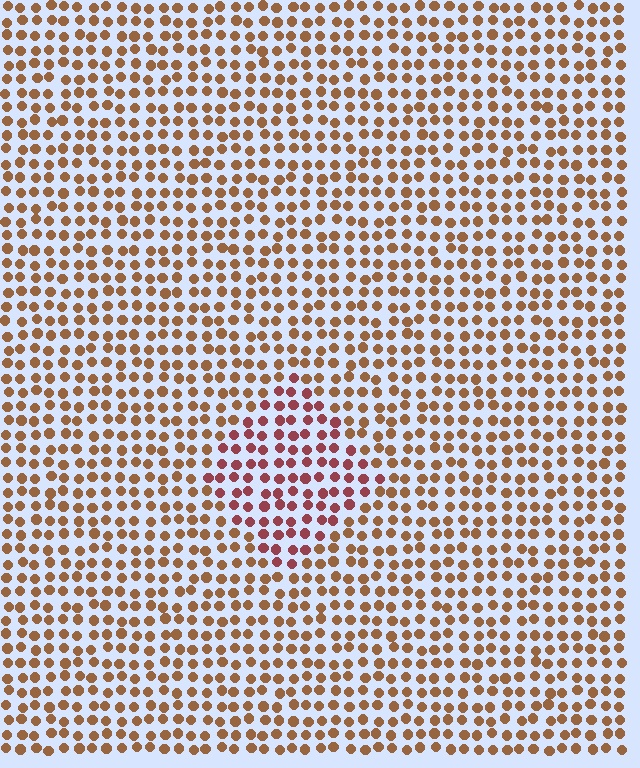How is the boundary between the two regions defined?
The boundary is defined purely by a slight shift in hue (about 35 degrees). Spacing, size, and orientation are identical on both sides.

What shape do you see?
I see a diamond.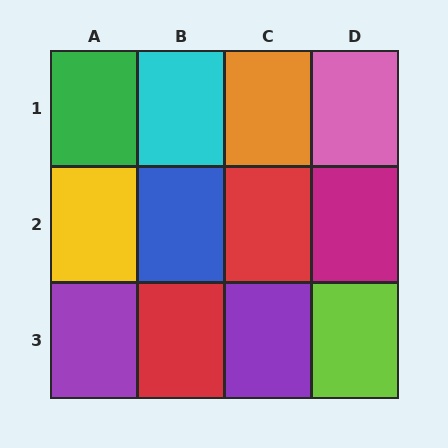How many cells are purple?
2 cells are purple.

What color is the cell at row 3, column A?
Purple.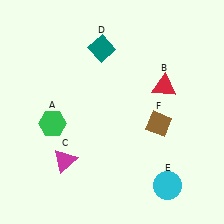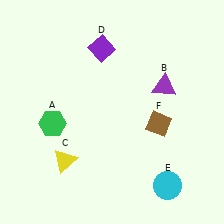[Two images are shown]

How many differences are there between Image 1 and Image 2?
There are 3 differences between the two images.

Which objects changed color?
B changed from red to purple. C changed from magenta to yellow. D changed from teal to purple.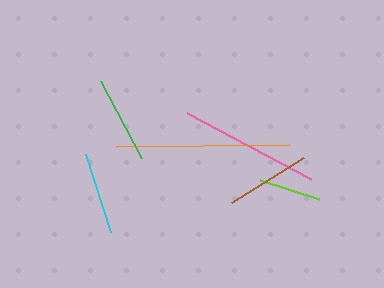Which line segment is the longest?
The orange line is the longest at approximately 173 pixels.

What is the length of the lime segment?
The lime segment is approximately 62 pixels long.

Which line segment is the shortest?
The lime line is the shortest at approximately 62 pixels.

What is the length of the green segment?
The green segment is approximately 87 pixels long.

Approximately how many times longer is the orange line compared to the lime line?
The orange line is approximately 2.8 times the length of the lime line.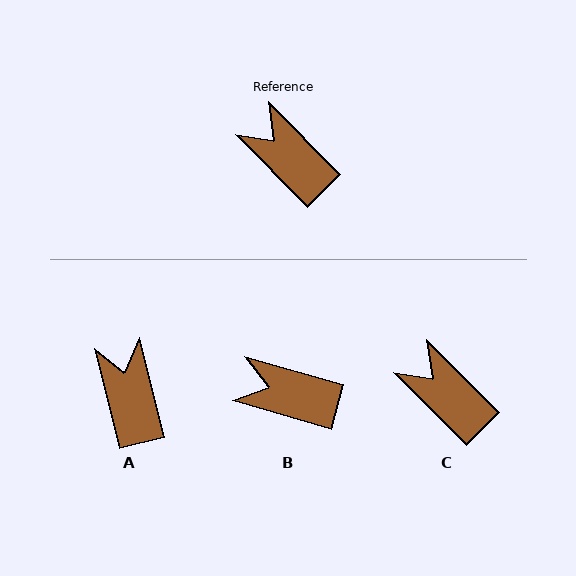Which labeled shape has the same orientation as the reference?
C.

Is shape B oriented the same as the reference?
No, it is off by about 29 degrees.